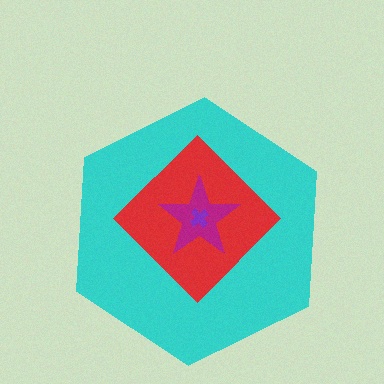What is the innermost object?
The purple cross.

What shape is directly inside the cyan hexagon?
The red diamond.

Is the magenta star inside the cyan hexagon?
Yes.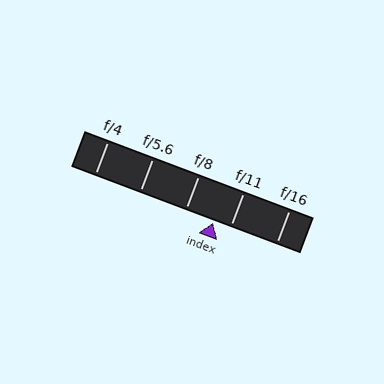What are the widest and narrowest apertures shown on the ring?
The widest aperture shown is f/4 and the narrowest is f/16.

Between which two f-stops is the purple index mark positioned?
The index mark is between f/8 and f/11.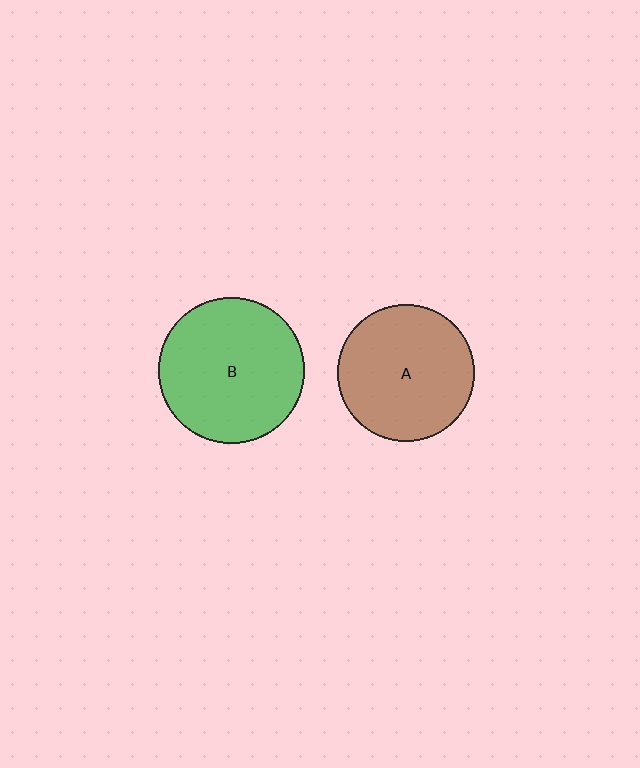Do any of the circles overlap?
No, none of the circles overlap.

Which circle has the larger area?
Circle B (green).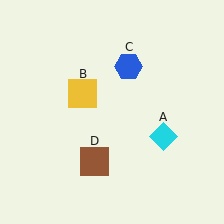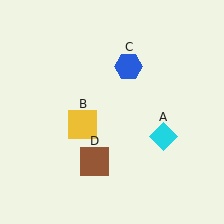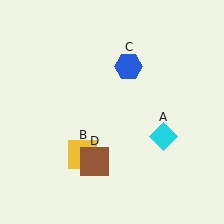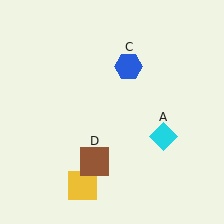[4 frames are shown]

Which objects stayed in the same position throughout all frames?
Cyan diamond (object A) and blue hexagon (object C) and brown square (object D) remained stationary.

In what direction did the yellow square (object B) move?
The yellow square (object B) moved down.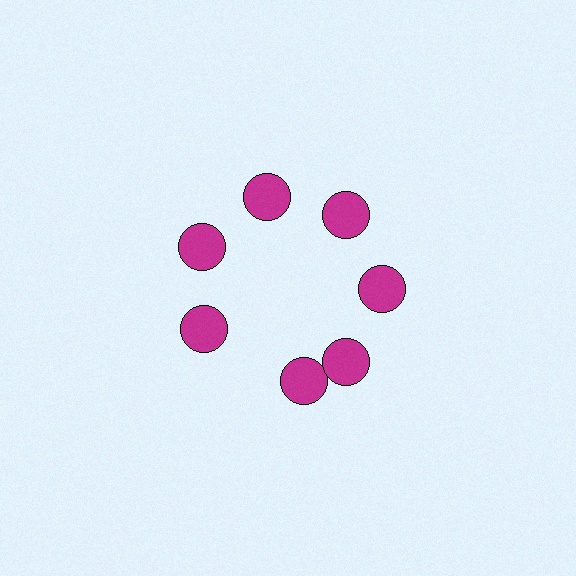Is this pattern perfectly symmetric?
No. The 7 magenta circles are arranged in a ring, but one element near the 6 o'clock position is rotated out of alignment along the ring, breaking the 7-fold rotational symmetry.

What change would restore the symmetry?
The symmetry would be restored by rotating it back into even spacing with its neighbors so that all 7 circles sit at equal angles and equal distance from the center.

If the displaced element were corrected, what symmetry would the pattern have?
It would have 7-fold rotational symmetry — the pattern would map onto itself every 51 degrees.